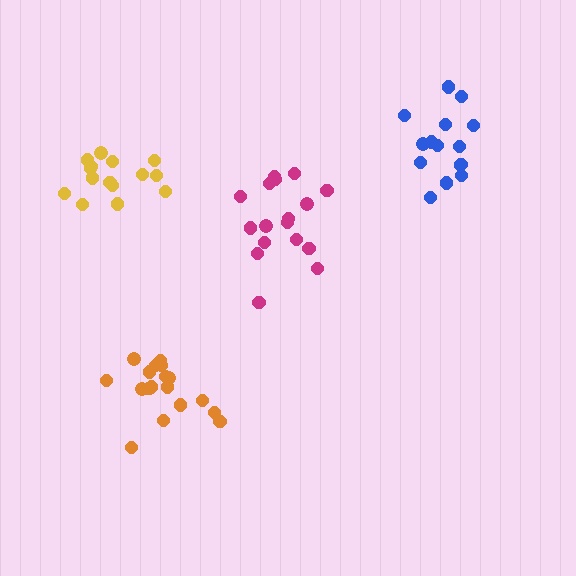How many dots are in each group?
Group 1: 17 dots, Group 2: 15 dots, Group 3: 18 dots, Group 4: 15 dots (65 total).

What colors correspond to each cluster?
The clusters are colored: magenta, blue, orange, yellow.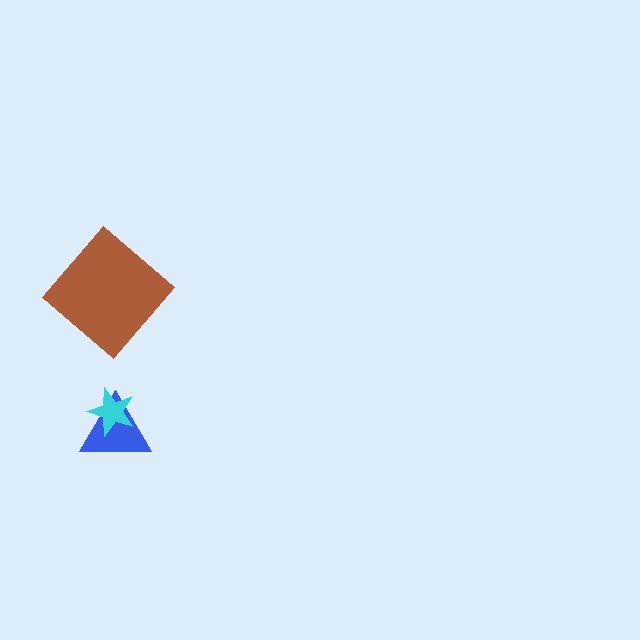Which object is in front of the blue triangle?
The cyan star is in front of the blue triangle.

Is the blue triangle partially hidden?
Yes, it is partially covered by another shape.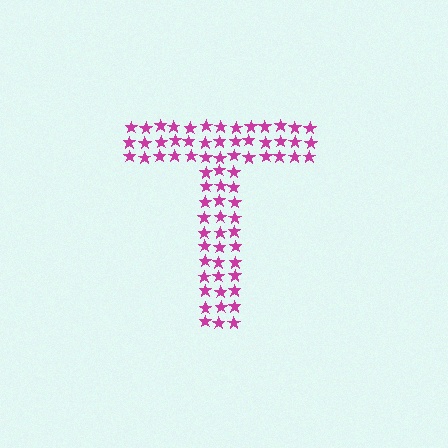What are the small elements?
The small elements are stars.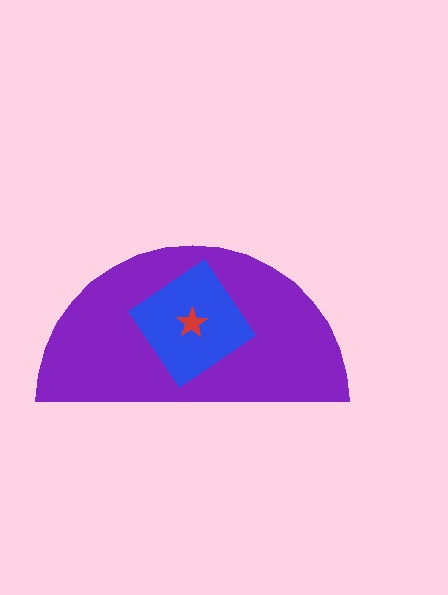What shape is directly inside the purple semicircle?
The blue diamond.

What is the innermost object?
The red star.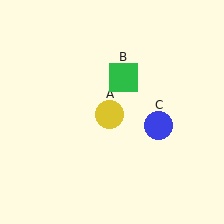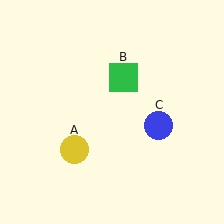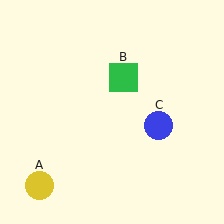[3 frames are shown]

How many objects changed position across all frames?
1 object changed position: yellow circle (object A).